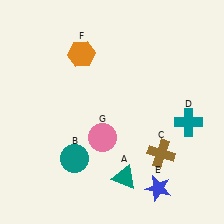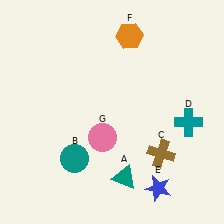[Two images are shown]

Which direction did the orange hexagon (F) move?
The orange hexagon (F) moved right.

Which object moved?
The orange hexagon (F) moved right.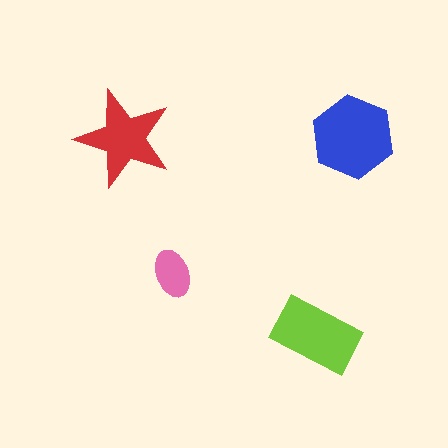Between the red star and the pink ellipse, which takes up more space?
The red star.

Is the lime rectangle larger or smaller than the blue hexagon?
Smaller.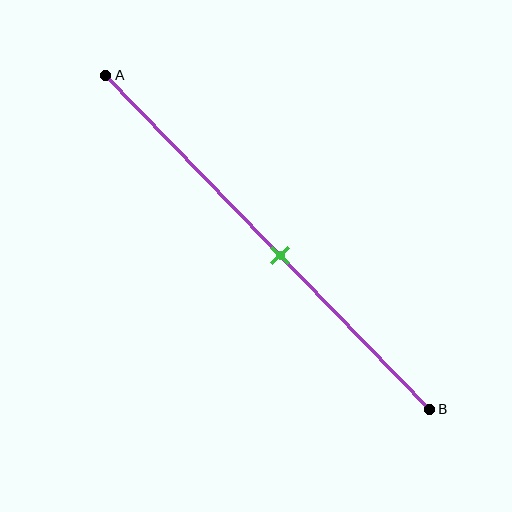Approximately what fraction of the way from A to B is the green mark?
The green mark is approximately 55% of the way from A to B.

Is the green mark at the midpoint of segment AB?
No, the mark is at about 55% from A, not at the 50% midpoint.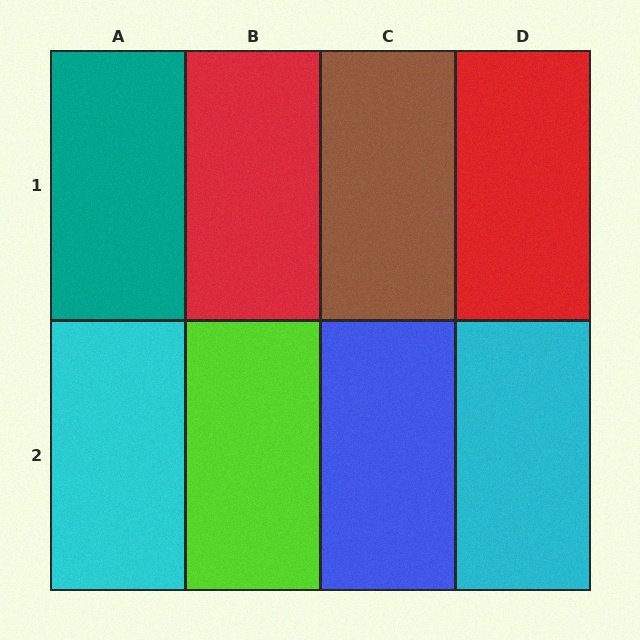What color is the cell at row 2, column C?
Blue.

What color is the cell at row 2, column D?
Cyan.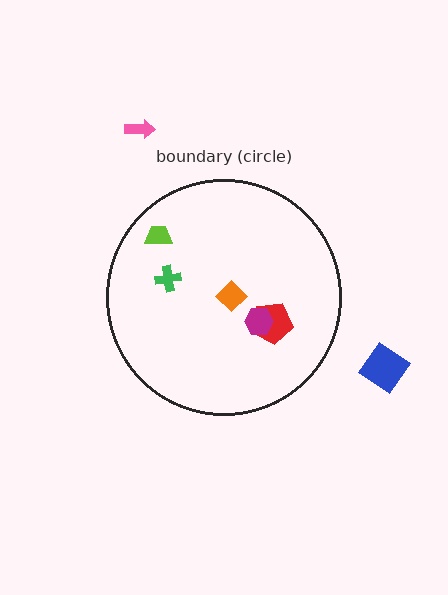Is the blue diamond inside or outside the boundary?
Outside.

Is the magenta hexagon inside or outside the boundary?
Inside.